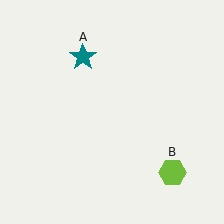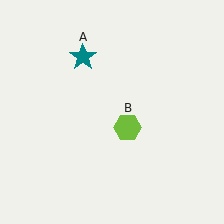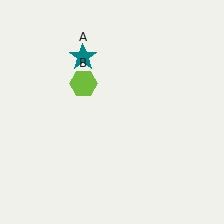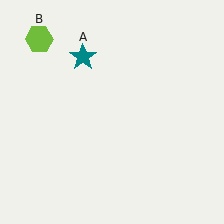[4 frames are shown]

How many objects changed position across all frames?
1 object changed position: lime hexagon (object B).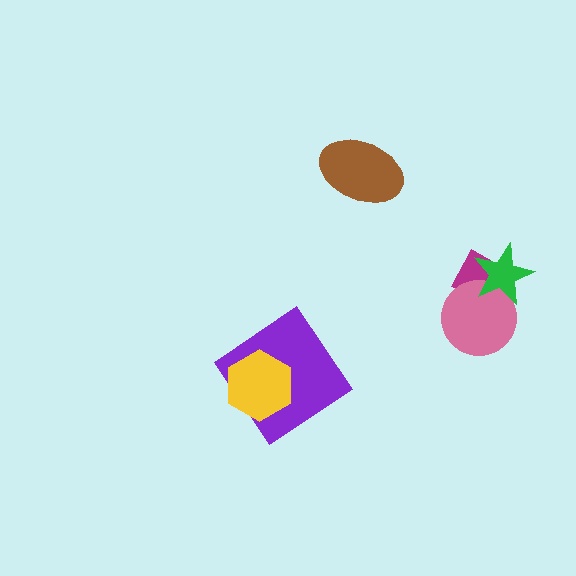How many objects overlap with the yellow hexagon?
1 object overlaps with the yellow hexagon.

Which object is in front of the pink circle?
The green star is in front of the pink circle.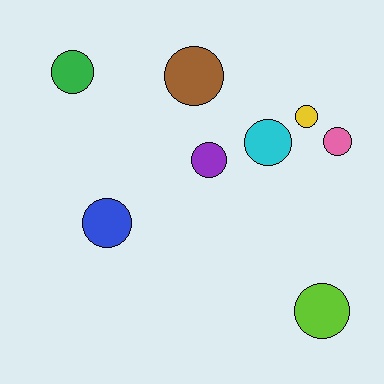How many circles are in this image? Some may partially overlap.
There are 8 circles.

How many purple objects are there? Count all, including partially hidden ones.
There is 1 purple object.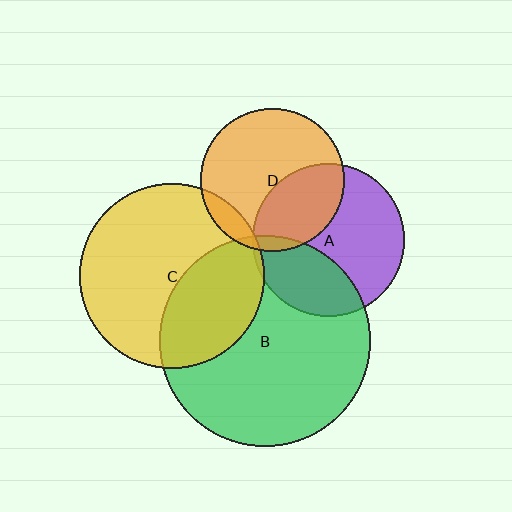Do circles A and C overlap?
Yes.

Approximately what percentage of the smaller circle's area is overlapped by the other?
Approximately 5%.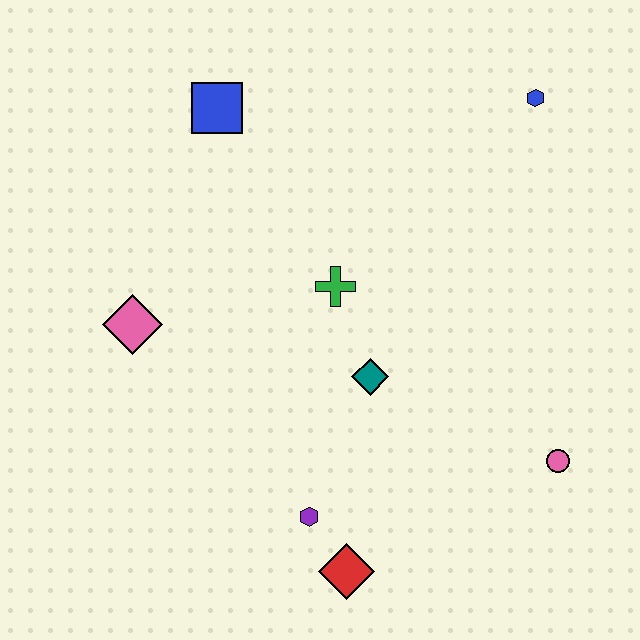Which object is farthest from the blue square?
The pink circle is farthest from the blue square.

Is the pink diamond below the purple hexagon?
No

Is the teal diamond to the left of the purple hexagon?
No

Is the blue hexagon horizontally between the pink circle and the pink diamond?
Yes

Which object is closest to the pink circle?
The teal diamond is closest to the pink circle.